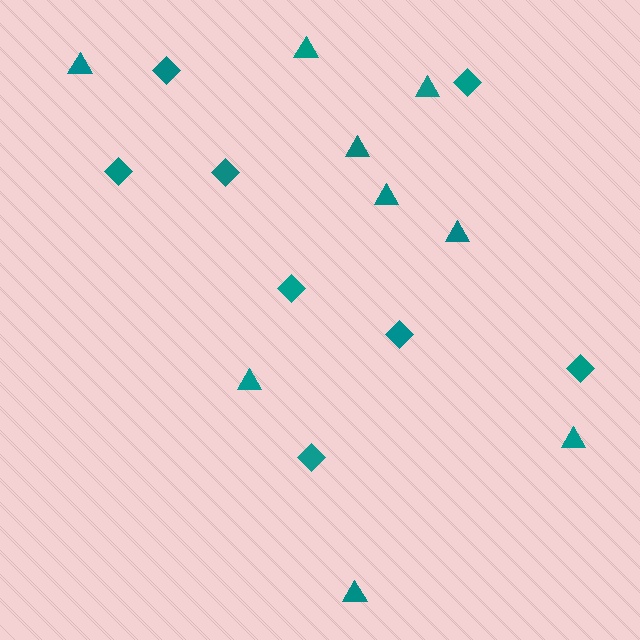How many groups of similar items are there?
There are 2 groups: one group of diamonds (8) and one group of triangles (9).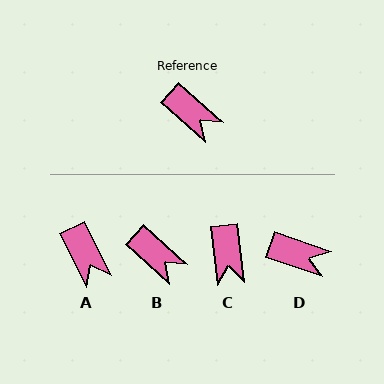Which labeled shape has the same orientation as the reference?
B.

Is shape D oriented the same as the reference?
No, it is off by about 24 degrees.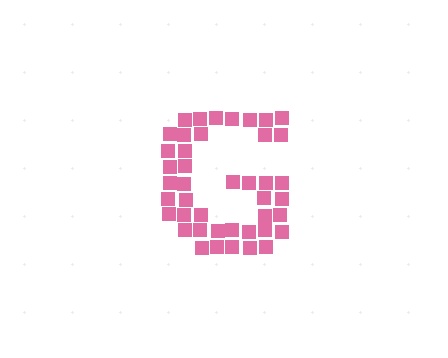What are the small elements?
The small elements are squares.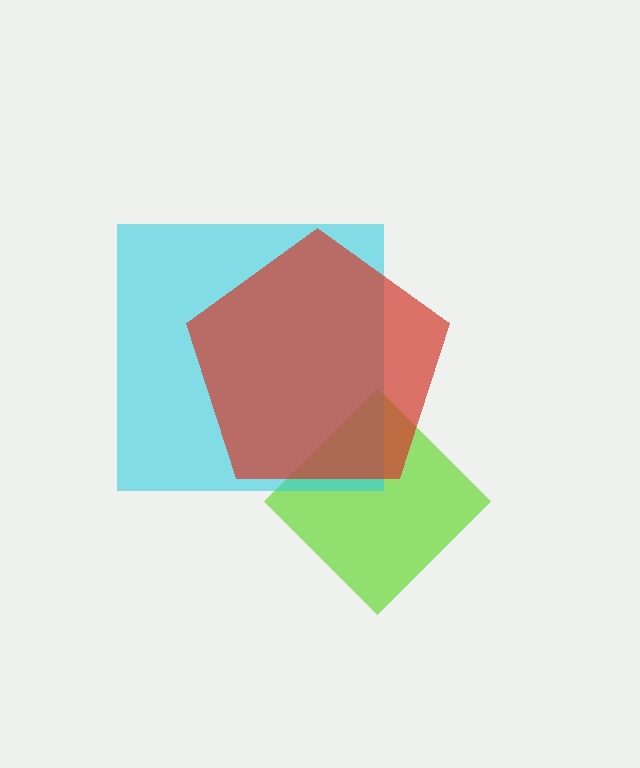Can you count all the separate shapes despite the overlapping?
Yes, there are 3 separate shapes.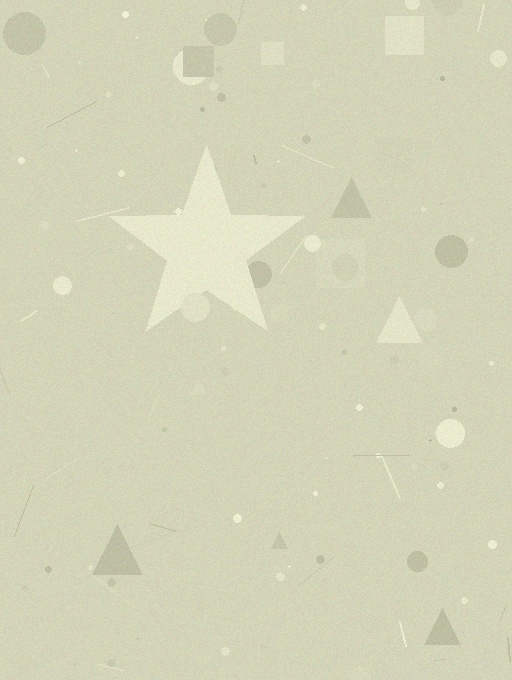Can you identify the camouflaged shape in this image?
The camouflaged shape is a star.